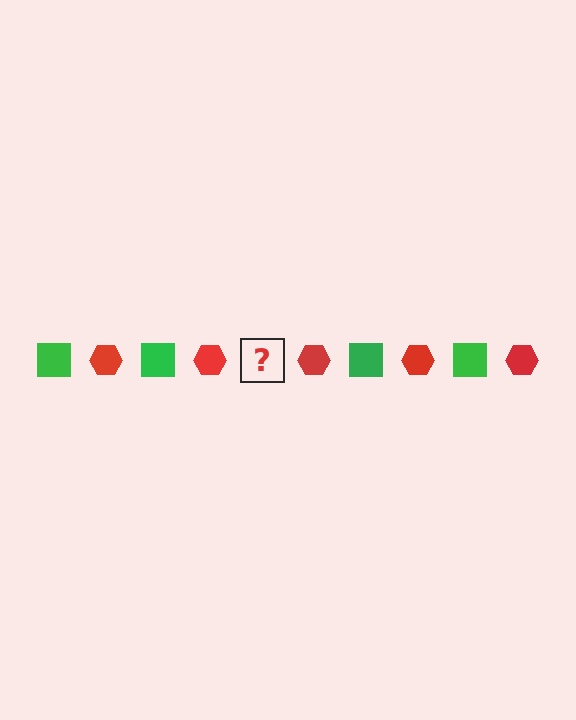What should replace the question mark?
The question mark should be replaced with a green square.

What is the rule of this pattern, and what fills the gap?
The rule is that the pattern alternates between green square and red hexagon. The gap should be filled with a green square.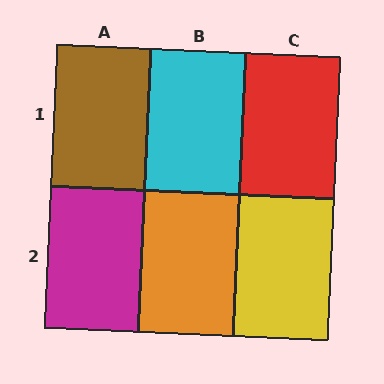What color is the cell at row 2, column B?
Orange.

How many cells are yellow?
1 cell is yellow.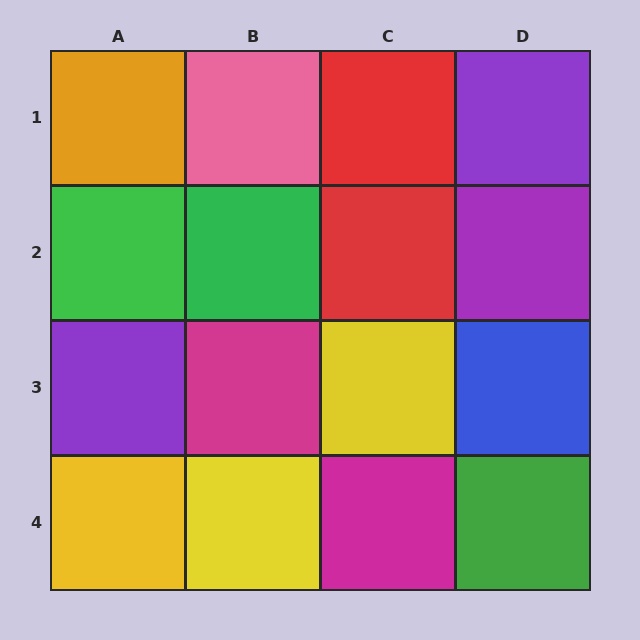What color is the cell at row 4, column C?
Magenta.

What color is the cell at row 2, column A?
Green.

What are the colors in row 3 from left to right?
Purple, magenta, yellow, blue.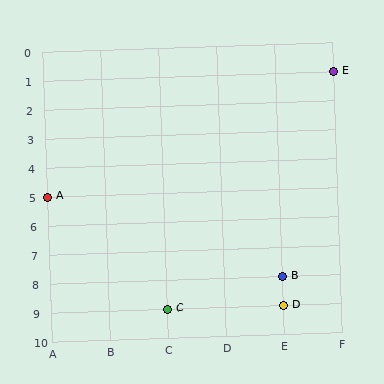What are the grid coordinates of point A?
Point A is at grid coordinates (A, 5).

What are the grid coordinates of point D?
Point D is at grid coordinates (E, 9).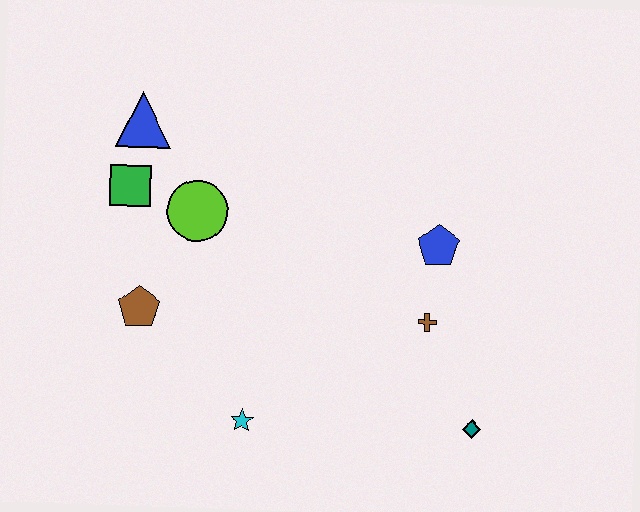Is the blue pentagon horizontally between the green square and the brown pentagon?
No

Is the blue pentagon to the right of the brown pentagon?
Yes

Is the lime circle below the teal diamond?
No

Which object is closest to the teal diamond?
The brown cross is closest to the teal diamond.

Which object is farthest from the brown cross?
The blue triangle is farthest from the brown cross.